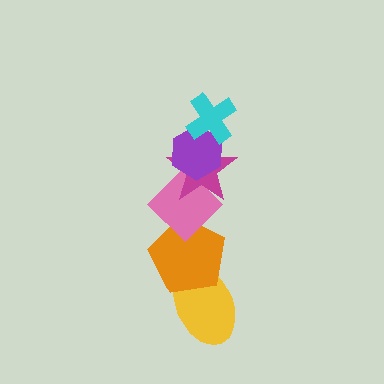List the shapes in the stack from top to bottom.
From top to bottom: the cyan cross, the purple hexagon, the magenta star, the pink diamond, the orange pentagon, the yellow ellipse.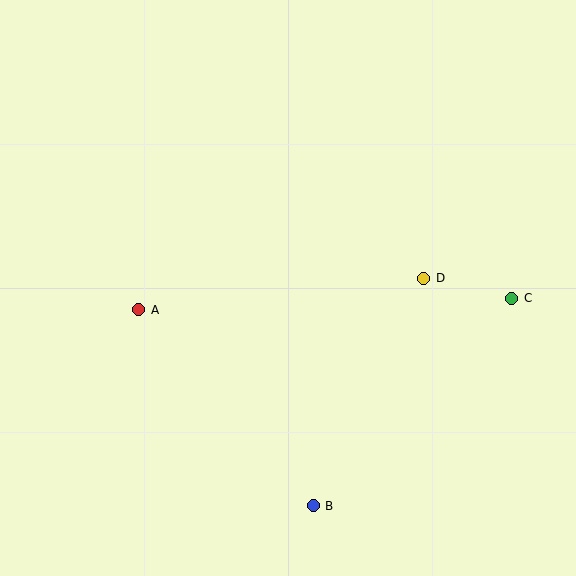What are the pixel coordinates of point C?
Point C is at (512, 298).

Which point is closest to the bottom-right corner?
Point B is closest to the bottom-right corner.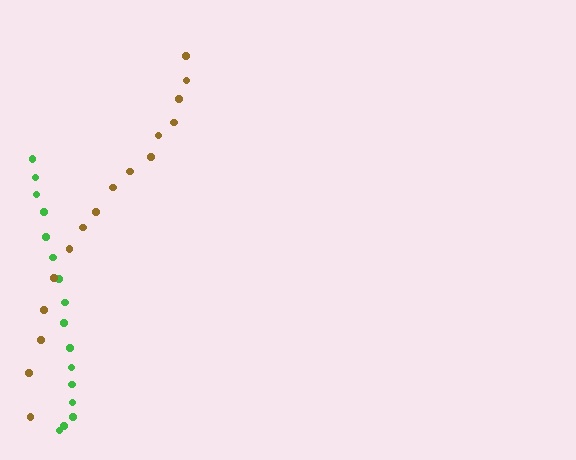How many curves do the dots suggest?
There are 2 distinct paths.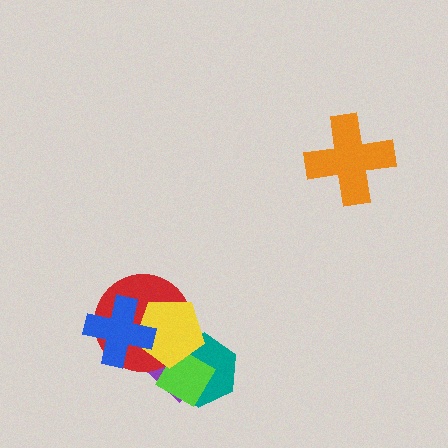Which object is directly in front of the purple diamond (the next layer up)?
The teal hexagon is directly in front of the purple diamond.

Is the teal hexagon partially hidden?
Yes, it is partially covered by another shape.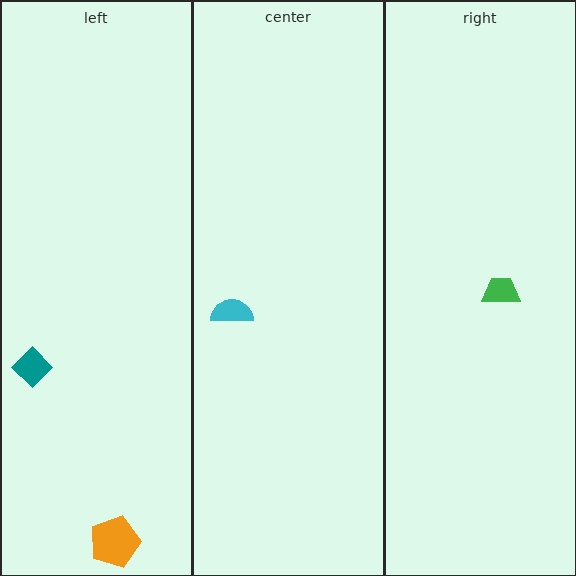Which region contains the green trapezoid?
The right region.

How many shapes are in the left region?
2.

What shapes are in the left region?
The orange pentagon, the teal diamond.